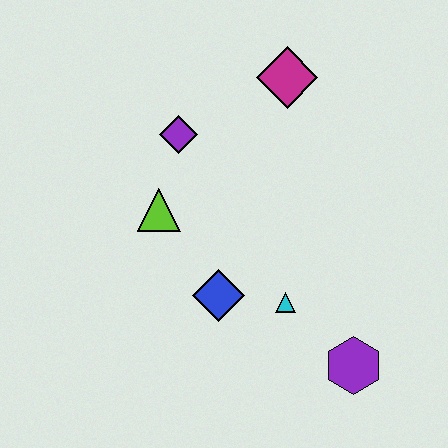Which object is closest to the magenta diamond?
The purple diamond is closest to the magenta diamond.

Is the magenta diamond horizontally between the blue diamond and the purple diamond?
No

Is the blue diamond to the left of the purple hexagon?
Yes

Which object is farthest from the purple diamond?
The purple hexagon is farthest from the purple diamond.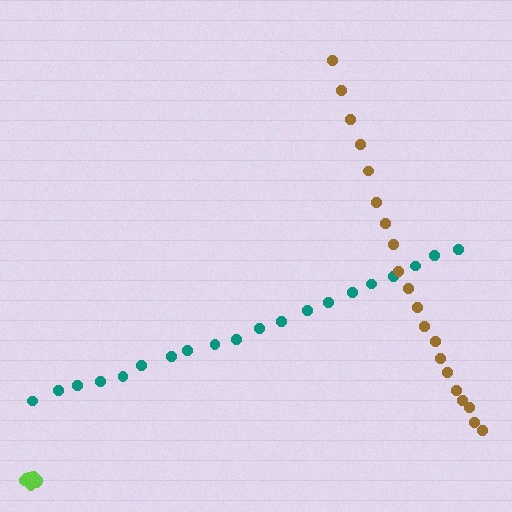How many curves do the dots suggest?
There are 3 distinct paths.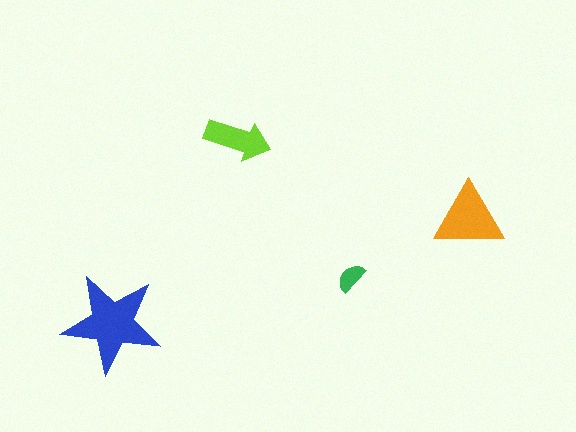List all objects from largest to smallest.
The blue star, the orange triangle, the lime arrow, the green semicircle.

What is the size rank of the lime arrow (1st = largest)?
3rd.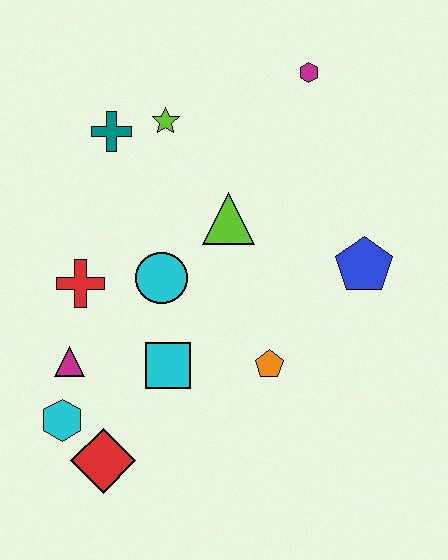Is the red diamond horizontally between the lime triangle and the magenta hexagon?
No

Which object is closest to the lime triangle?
The cyan circle is closest to the lime triangle.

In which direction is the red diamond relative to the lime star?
The red diamond is below the lime star.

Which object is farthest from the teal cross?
The red diamond is farthest from the teal cross.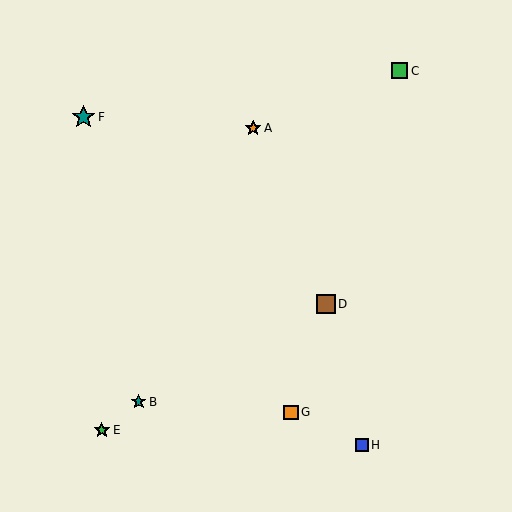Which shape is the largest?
The teal star (labeled F) is the largest.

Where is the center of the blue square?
The center of the blue square is at (362, 445).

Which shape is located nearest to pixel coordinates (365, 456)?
The blue square (labeled H) at (362, 445) is nearest to that location.